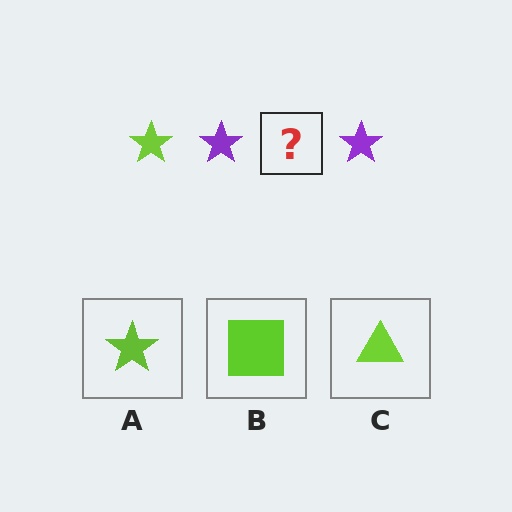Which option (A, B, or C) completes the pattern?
A.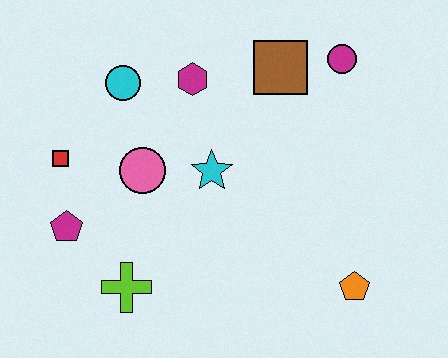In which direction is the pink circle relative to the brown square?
The pink circle is to the left of the brown square.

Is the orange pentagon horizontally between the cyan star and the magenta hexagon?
No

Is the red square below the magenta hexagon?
Yes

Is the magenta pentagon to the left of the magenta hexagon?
Yes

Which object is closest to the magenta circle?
The brown square is closest to the magenta circle.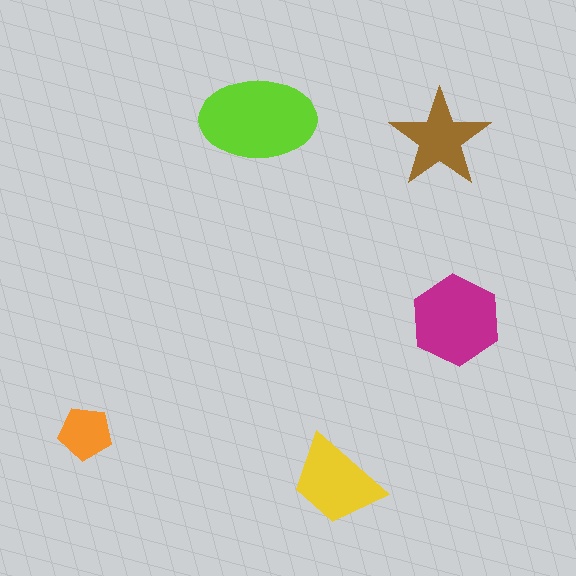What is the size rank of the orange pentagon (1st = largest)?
5th.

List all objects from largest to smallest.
The lime ellipse, the magenta hexagon, the yellow trapezoid, the brown star, the orange pentagon.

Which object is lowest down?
The yellow trapezoid is bottommost.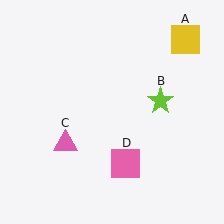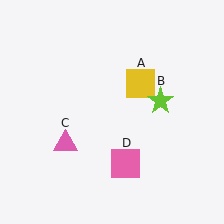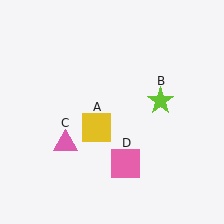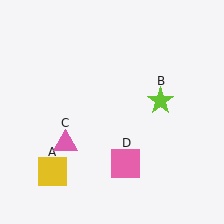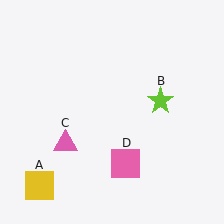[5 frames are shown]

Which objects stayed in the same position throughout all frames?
Lime star (object B) and pink triangle (object C) and pink square (object D) remained stationary.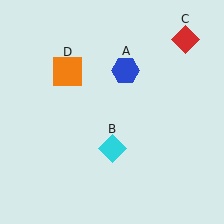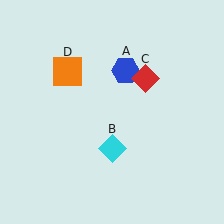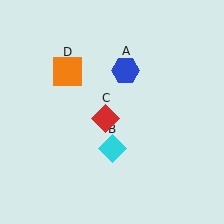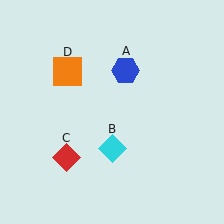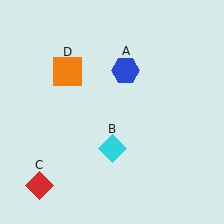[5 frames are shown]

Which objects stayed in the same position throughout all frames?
Blue hexagon (object A) and cyan diamond (object B) and orange square (object D) remained stationary.